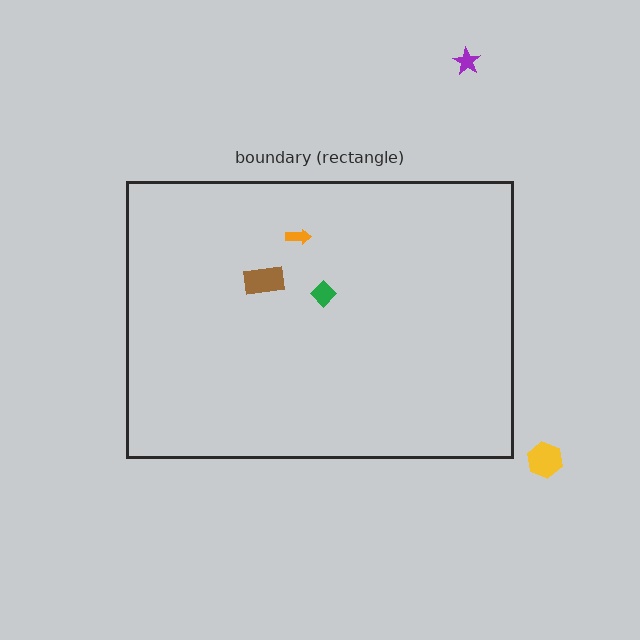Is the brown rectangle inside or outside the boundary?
Inside.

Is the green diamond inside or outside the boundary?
Inside.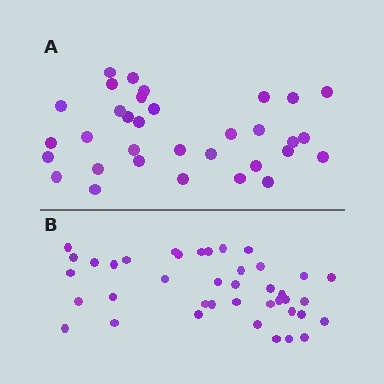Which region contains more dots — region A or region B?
Region B (the bottom region) has more dots.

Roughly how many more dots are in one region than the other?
Region B has roughly 8 or so more dots than region A.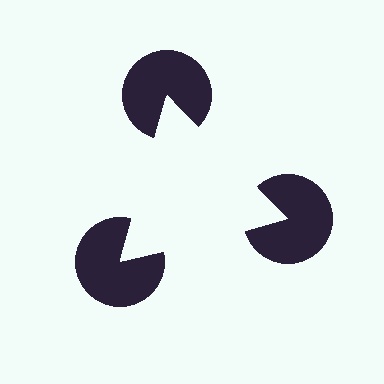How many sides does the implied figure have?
3 sides.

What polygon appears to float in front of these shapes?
An illusory triangle — its edges are inferred from the aligned wedge cuts in the pac-man discs, not physically drawn.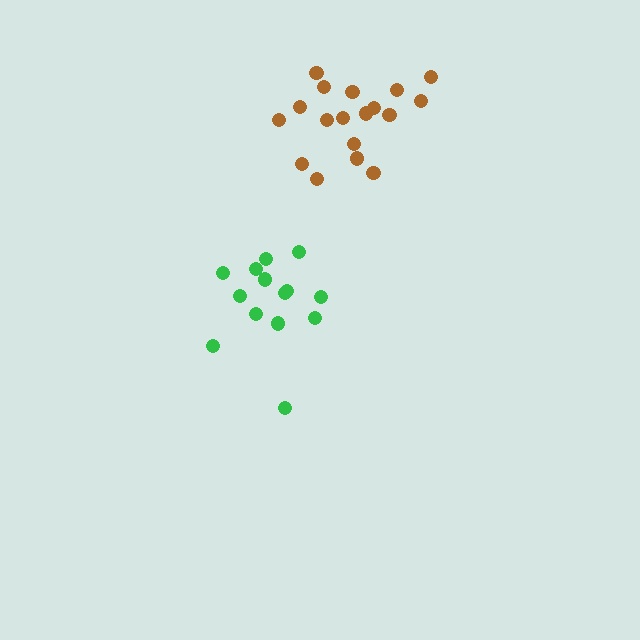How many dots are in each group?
Group 1: 14 dots, Group 2: 18 dots (32 total).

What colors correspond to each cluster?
The clusters are colored: green, brown.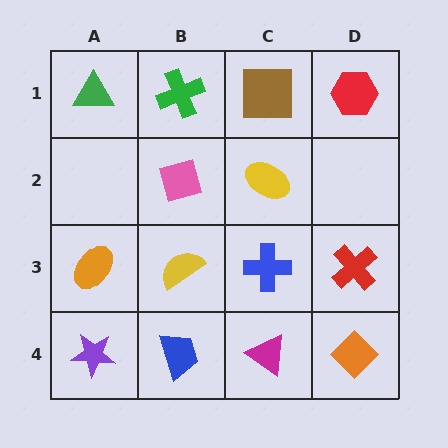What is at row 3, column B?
A yellow semicircle.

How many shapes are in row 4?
4 shapes.